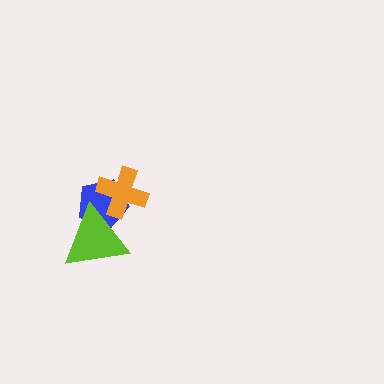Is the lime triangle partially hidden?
No, no other shape covers it.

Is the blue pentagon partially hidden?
Yes, it is partially covered by another shape.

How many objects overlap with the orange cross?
2 objects overlap with the orange cross.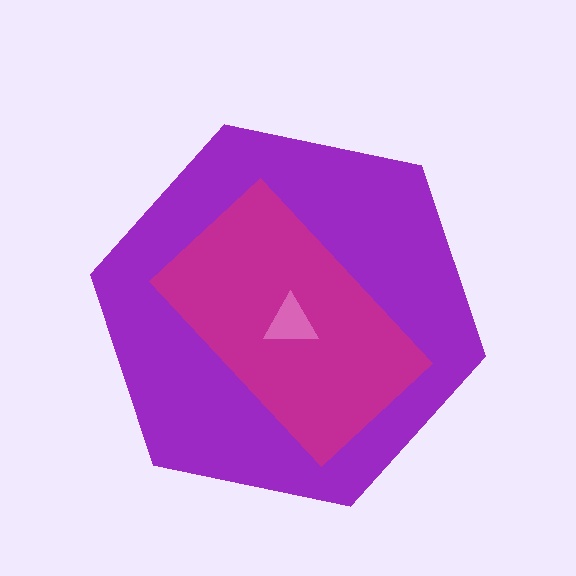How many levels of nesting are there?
3.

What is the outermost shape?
The purple hexagon.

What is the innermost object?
The pink triangle.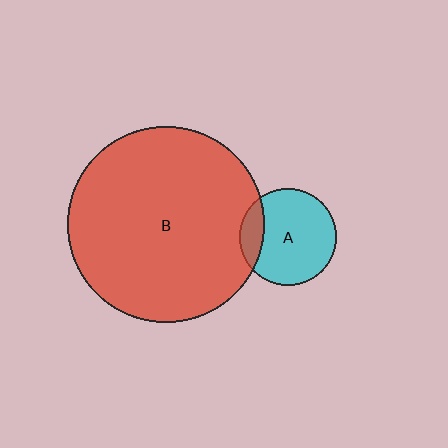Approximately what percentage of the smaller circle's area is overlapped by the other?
Approximately 15%.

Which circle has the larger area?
Circle B (red).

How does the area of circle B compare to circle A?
Approximately 4.1 times.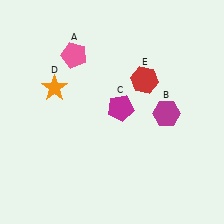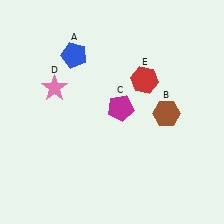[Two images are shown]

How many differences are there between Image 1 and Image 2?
There are 3 differences between the two images.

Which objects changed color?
A changed from pink to blue. B changed from magenta to brown. D changed from orange to pink.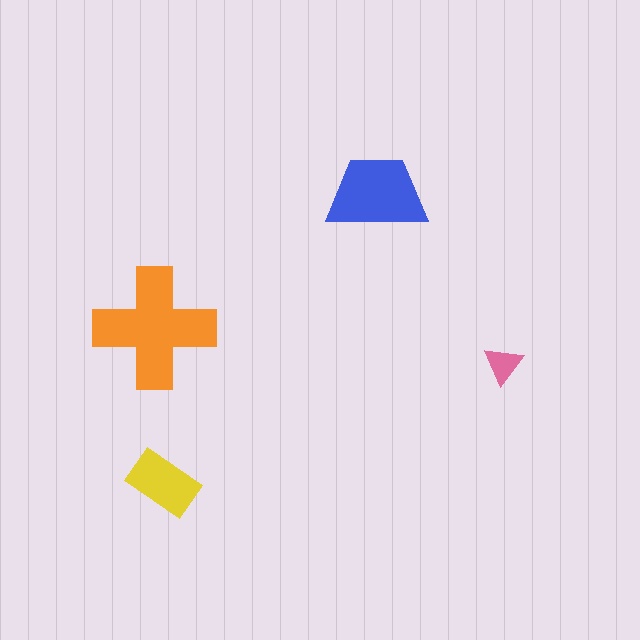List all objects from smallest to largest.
The pink triangle, the yellow rectangle, the blue trapezoid, the orange cross.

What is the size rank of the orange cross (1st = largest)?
1st.